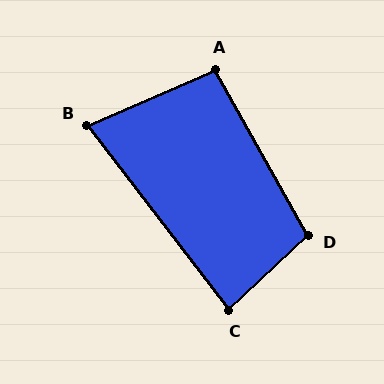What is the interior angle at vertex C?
Approximately 84 degrees (acute).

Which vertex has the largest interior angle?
D, at approximately 104 degrees.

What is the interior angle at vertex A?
Approximately 96 degrees (obtuse).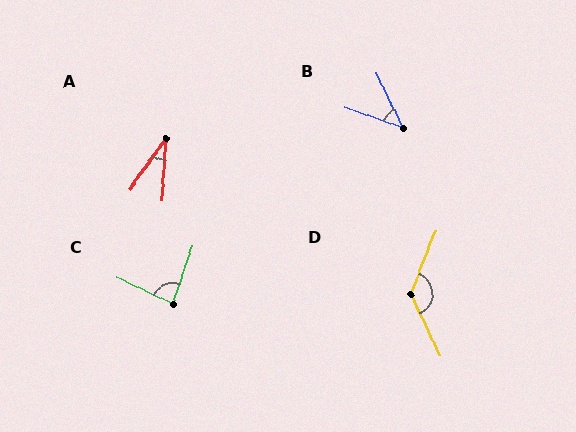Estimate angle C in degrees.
Approximately 84 degrees.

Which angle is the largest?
D, at approximately 133 degrees.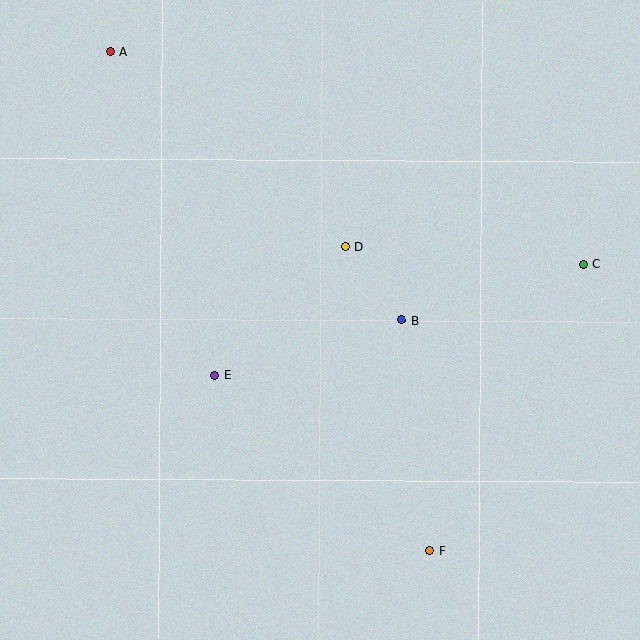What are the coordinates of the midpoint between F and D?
The midpoint between F and D is at (387, 399).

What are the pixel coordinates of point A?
Point A is at (110, 52).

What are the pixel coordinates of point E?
Point E is at (214, 375).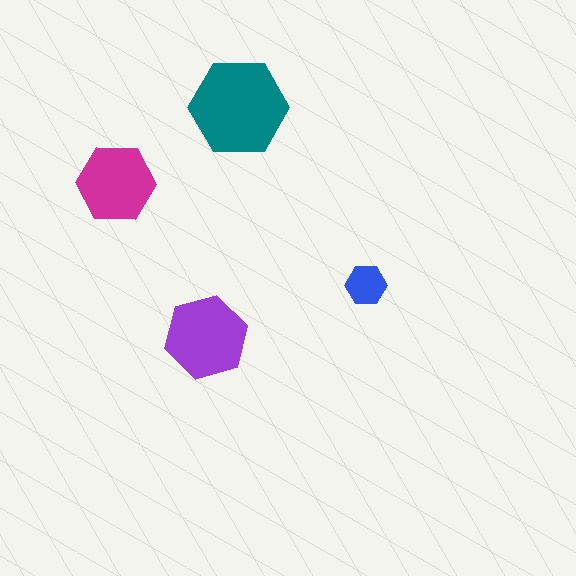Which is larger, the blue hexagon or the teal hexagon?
The teal one.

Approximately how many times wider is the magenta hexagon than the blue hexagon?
About 2 times wider.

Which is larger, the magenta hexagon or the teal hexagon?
The teal one.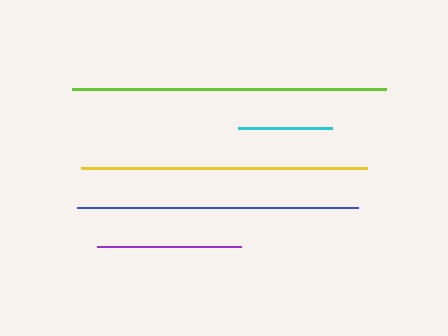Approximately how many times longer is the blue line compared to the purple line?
The blue line is approximately 1.9 times the length of the purple line.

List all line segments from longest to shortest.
From longest to shortest: lime, yellow, blue, purple, cyan.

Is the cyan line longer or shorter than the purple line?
The purple line is longer than the cyan line.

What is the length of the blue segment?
The blue segment is approximately 281 pixels long.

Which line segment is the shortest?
The cyan line is the shortest at approximately 94 pixels.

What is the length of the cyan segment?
The cyan segment is approximately 94 pixels long.